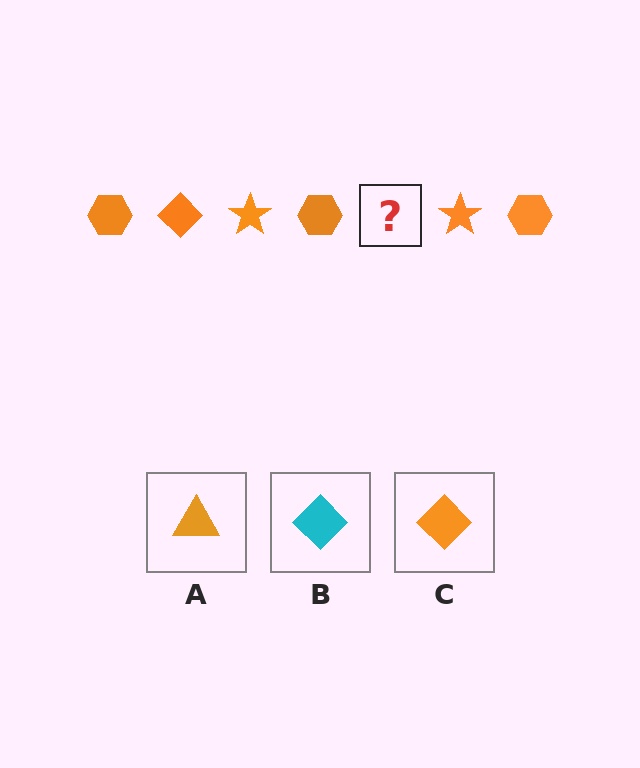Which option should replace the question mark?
Option C.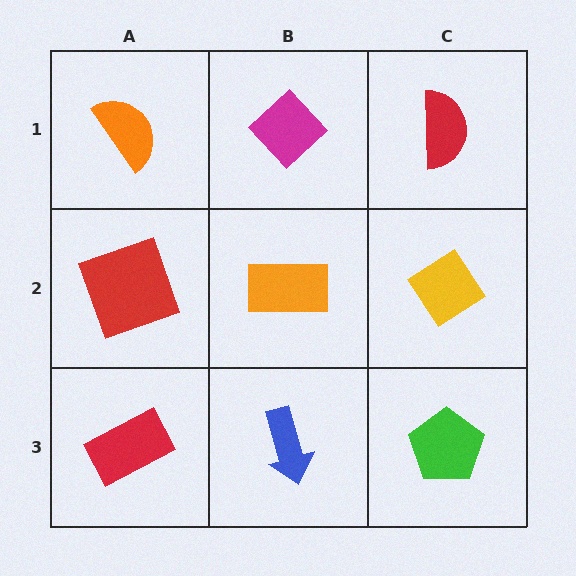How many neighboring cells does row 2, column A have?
3.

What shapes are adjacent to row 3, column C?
A yellow diamond (row 2, column C), a blue arrow (row 3, column B).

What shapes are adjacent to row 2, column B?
A magenta diamond (row 1, column B), a blue arrow (row 3, column B), a red square (row 2, column A), a yellow diamond (row 2, column C).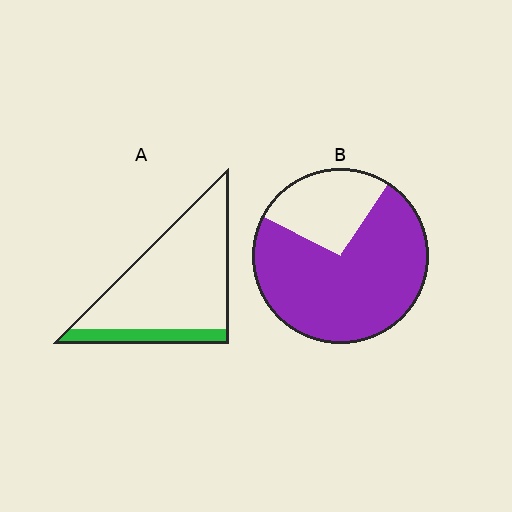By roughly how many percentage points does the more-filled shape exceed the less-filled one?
By roughly 55 percentage points (B over A).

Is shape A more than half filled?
No.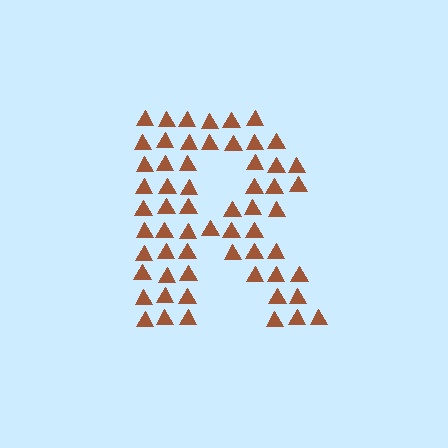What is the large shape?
The large shape is the letter R.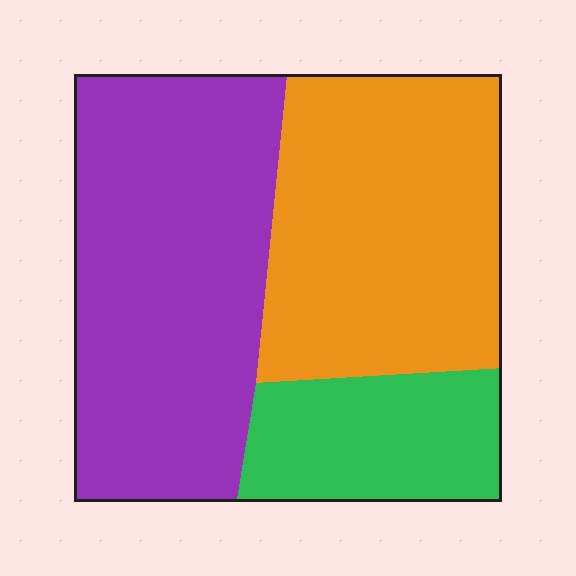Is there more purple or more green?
Purple.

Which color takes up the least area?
Green, at roughly 20%.